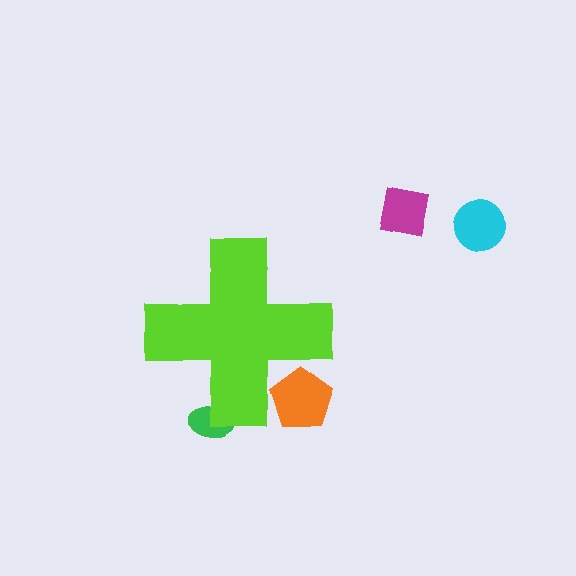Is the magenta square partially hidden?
No, the magenta square is fully visible.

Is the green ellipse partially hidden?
Yes, the green ellipse is partially hidden behind the lime cross.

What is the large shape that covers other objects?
A lime cross.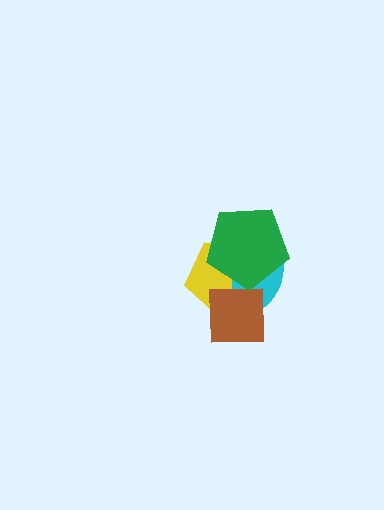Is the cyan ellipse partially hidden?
Yes, it is partially covered by another shape.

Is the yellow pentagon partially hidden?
Yes, it is partially covered by another shape.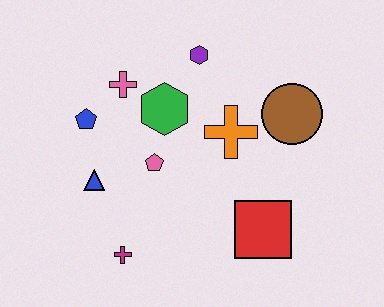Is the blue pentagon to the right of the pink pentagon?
No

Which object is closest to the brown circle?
The orange cross is closest to the brown circle.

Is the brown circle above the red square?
Yes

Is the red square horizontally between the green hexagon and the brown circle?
Yes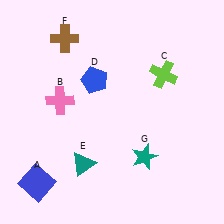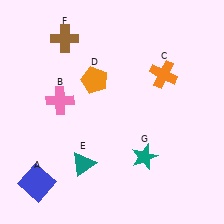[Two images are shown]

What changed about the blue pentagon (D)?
In Image 1, D is blue. In Image 2, it changed to orange.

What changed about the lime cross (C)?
In Image 1, C is lime. In Image 2, it changed to orange.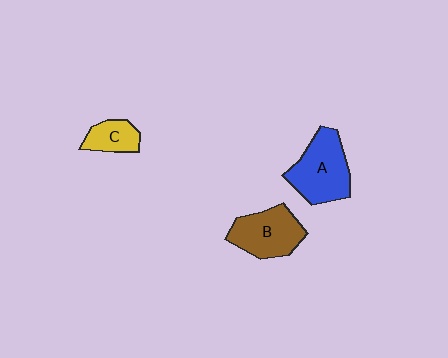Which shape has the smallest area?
Shape C (yellow).